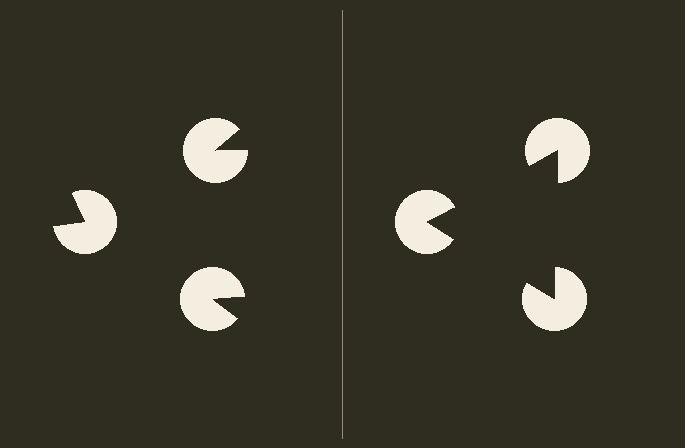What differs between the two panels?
The pac-man discs are positioned identically on both sides; only the wedge orientations differ. On the right they align to a triangle; on the left they are misaligned.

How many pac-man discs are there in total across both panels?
6 — 3 on each side.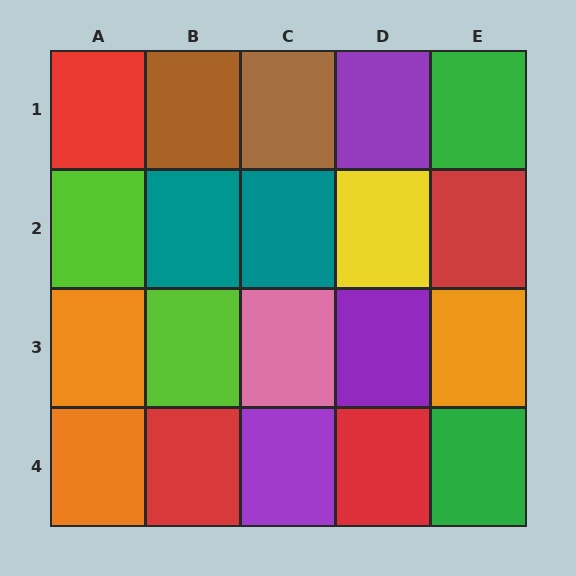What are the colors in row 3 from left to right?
Orange, lime, pink, purple, orange.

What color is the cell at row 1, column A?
Red.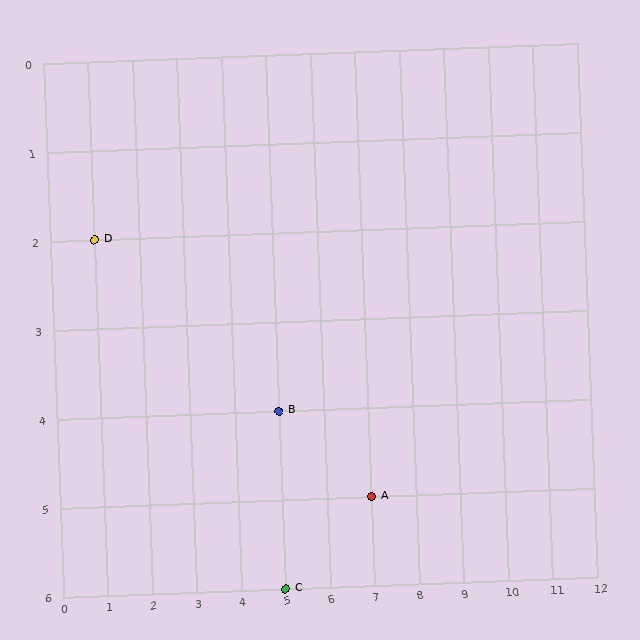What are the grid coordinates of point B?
Point B is at grid coordinates (5, 4).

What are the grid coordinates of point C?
Point C is at grid coordinates (5, 6).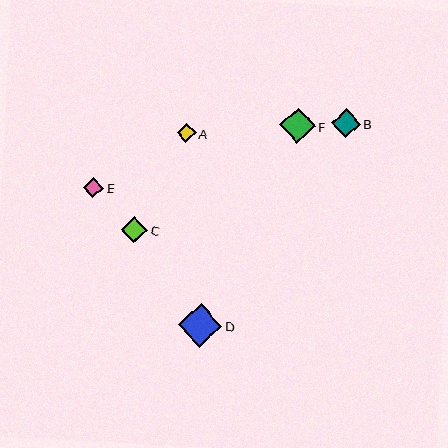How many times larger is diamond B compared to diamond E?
Diamond B is approximately 1.5 times the size of diamond E.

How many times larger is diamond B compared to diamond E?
Diamond B is approximately 1.5 times the size of diamond E.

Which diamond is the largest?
Diamond D is the largest with a size of approximately 43 pixels.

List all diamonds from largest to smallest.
From largest to smallest: D, F, B, C, E, A.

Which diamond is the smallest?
Diamond A is the smallest with a size of approximately 19 pixels.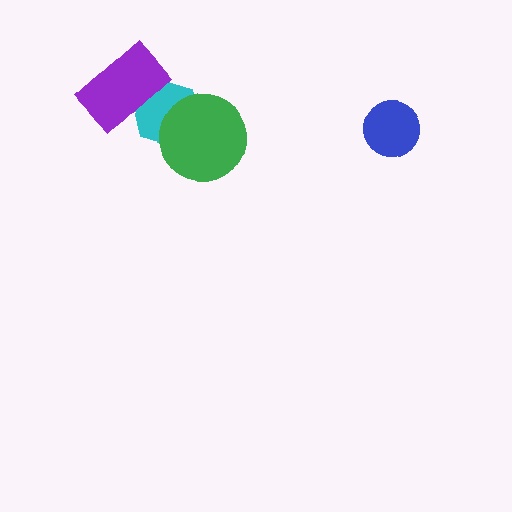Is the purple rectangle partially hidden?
No, no other shape covers it.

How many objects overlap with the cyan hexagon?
2 objects overlap with the cyan hexagon.